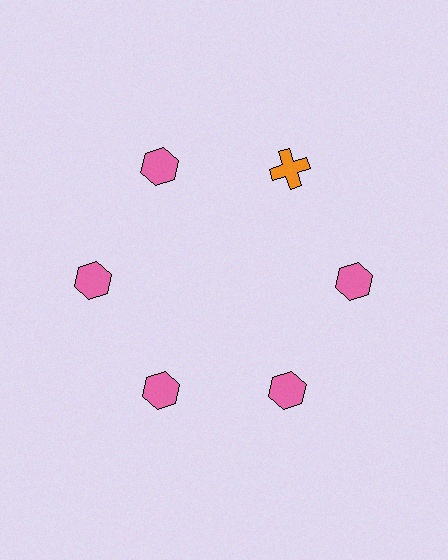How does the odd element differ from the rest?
It differs in both color (orange instead of pink) and shape (cross instead of hexagon).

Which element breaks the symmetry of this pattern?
The orange cross at roughly the 1 o'clock position breaks the symmetry. All other shapes are pink hexagons.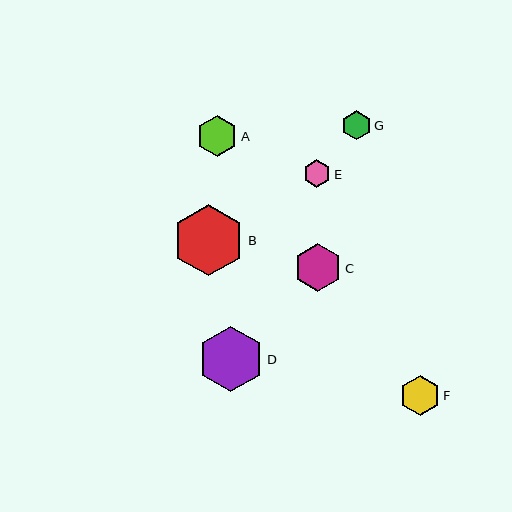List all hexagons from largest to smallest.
From largest to smallest: B, D, C, A, F, G, E.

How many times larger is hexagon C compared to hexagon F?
Hexagon C is approximately 1.2 times the size of hexagon F.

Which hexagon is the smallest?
Hexagon E is the smallest with a size of approximately 28 pixels.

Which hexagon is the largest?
Hexagon B is the largest with a size of approximately 72 pixels.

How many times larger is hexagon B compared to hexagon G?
Hexagon B is approximately 2.5 times the size of hexagon G.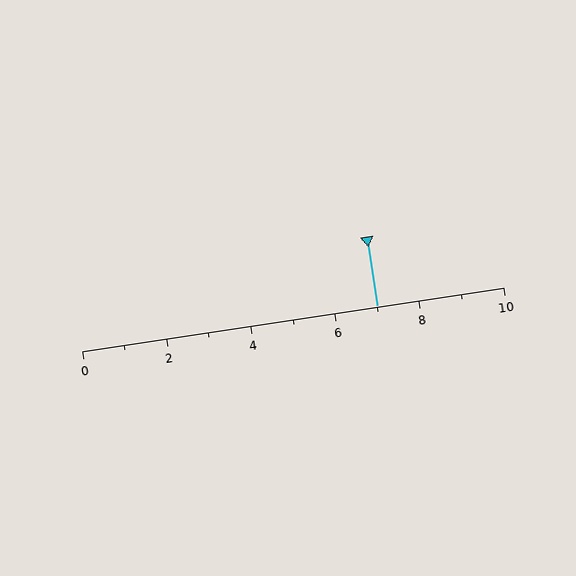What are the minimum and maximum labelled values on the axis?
The axis runs from 0 to 10.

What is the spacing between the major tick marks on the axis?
The major ticks are spaced 2 apart.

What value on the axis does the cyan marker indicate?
The marker indicates approximately 7.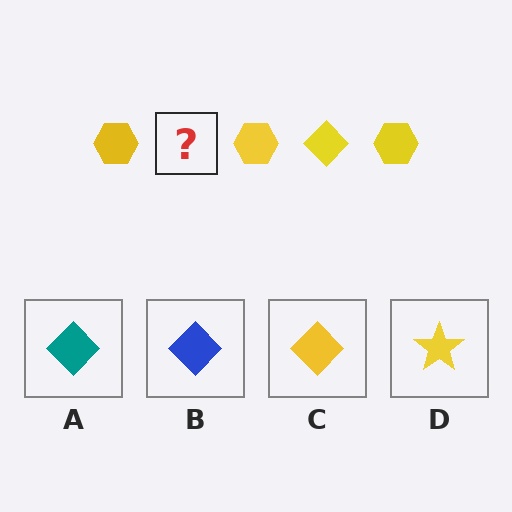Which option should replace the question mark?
Option C.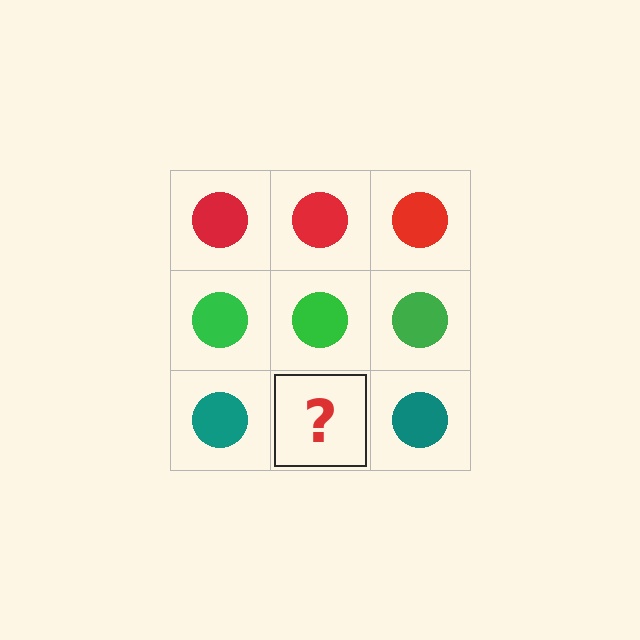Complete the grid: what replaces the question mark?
The question mark should be replaced with a teal circle.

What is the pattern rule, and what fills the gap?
The rule is that each row has a consistent color. The gap should be filled with a teal circle.